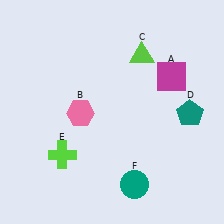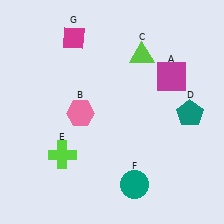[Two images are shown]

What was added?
A magenta diamond (G) was added in Image 2.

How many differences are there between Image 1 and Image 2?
There is 1 difference between the two images.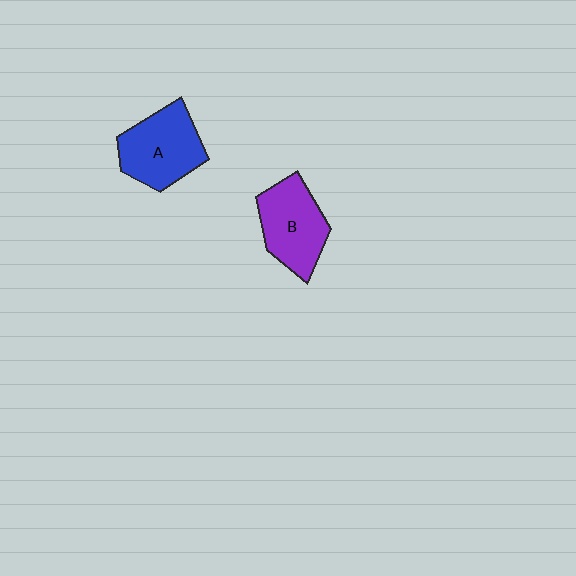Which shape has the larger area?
Shape A (blue).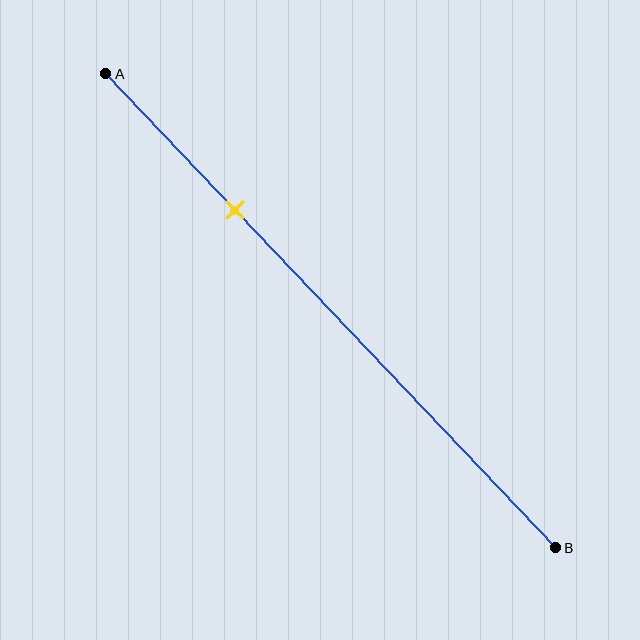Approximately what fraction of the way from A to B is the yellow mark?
The yellow mark is approximately 30% of the way from A to B.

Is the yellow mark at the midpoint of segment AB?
No, the mark is at about 30% from A, not at the 50% midpoint.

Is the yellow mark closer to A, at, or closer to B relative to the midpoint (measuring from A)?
The yellow mark is closer to point A than the midpoint of segment AB.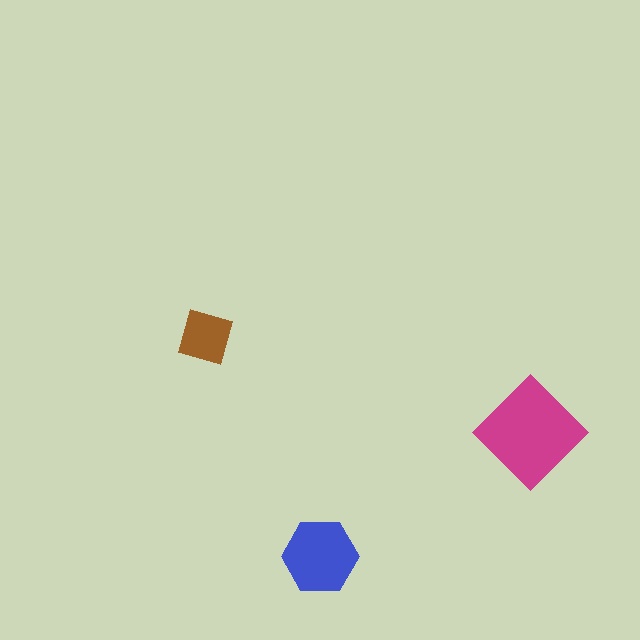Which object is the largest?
The magenta diamond.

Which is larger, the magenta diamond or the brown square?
The magenta diamond.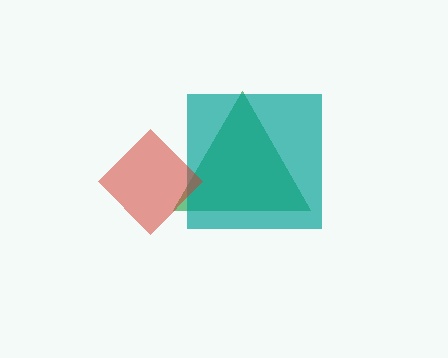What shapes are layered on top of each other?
The layered shapes are: a green triangle, a teal square, a red diamond.